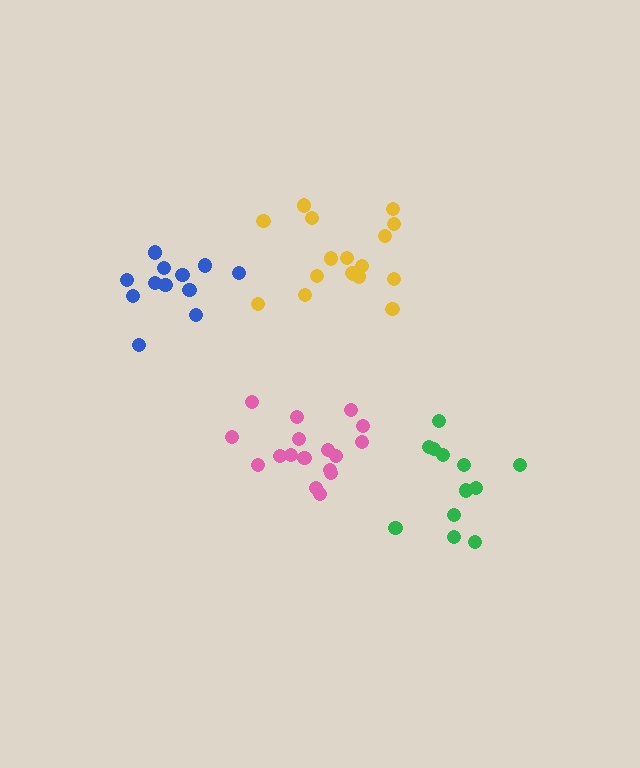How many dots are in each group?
Group 1: 12 dots, Group 2: 17 dots, Group 3: 12 dots, Group 4: 17 dots (58 total).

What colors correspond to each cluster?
The clusters are colored: green, yellow, blue, pink.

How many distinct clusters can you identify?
There are 4 distinct clusters.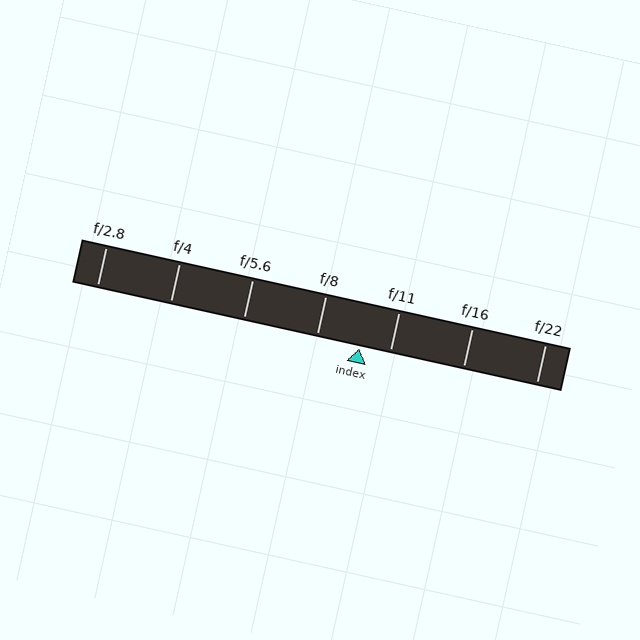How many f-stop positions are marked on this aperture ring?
There are 7 f-stop positions marked.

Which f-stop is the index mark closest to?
The index mark is closest to f/11.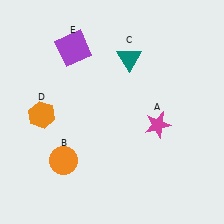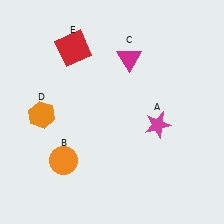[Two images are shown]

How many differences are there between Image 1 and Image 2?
There are 2 differences between the two images.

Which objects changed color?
C changed from teal to magenta. E changed from purple to red.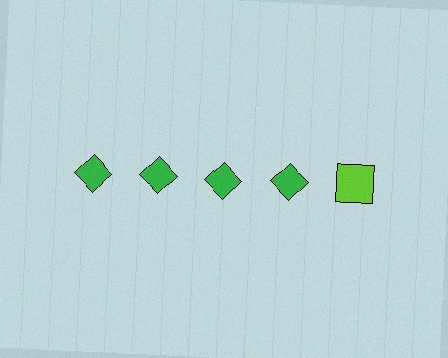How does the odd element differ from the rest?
It differs in both color (lime instead of green) and shape (square instead of diamond).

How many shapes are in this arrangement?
There are 5 shapes arranged in a grid pattern.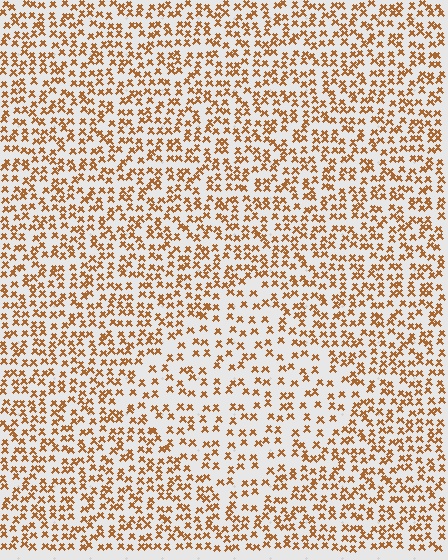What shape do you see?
I see a diamond.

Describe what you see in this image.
The image contains small brown elements arranged at two different densities. A diamond-shaped region is visible where the elements are less densely packed than the surrounding area.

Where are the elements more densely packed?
The elements are more densely packed outside the diamond boundary.